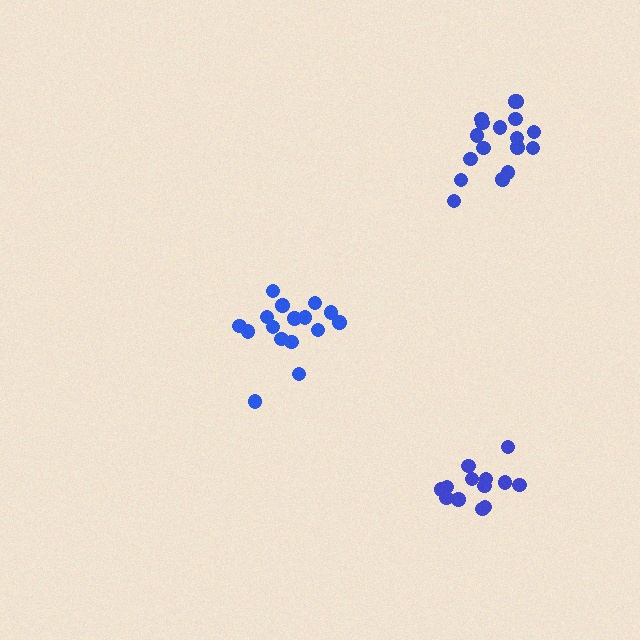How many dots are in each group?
Group 1: 16 dots, Group 2: 17 dots, Group 3: 13 dots (46 total).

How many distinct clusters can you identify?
There are 3 distinct clusters.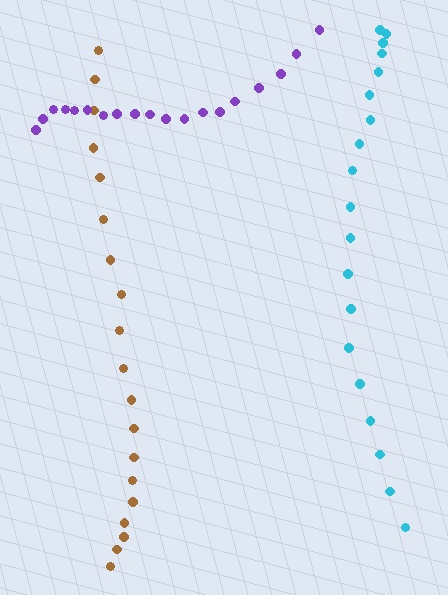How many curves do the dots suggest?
There are 3 distinct paths.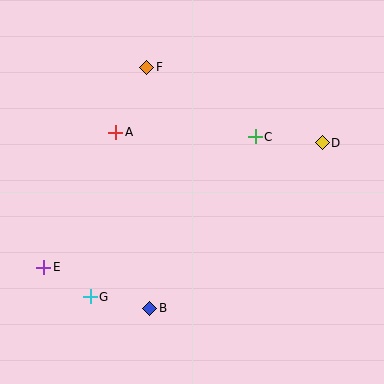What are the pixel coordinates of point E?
Point E is at (44, 268).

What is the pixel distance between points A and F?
The distance between A and F is 72 pixels.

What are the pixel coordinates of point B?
Point B is at (150, 308).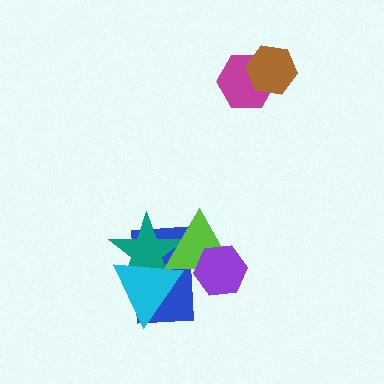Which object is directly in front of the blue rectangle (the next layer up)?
The teal star is directly in front of the blue rectangle.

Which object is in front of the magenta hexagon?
The brown hexagon is in front of the magenta hexagon.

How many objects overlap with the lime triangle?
4 objects overlap with the lime triangle.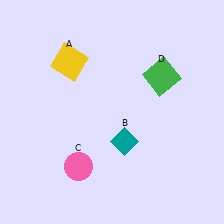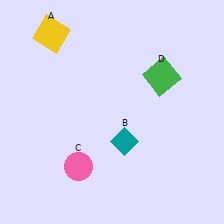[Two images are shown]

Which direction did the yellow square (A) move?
The yellow square (A) moved up.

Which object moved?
The yellow square (A) moved up.